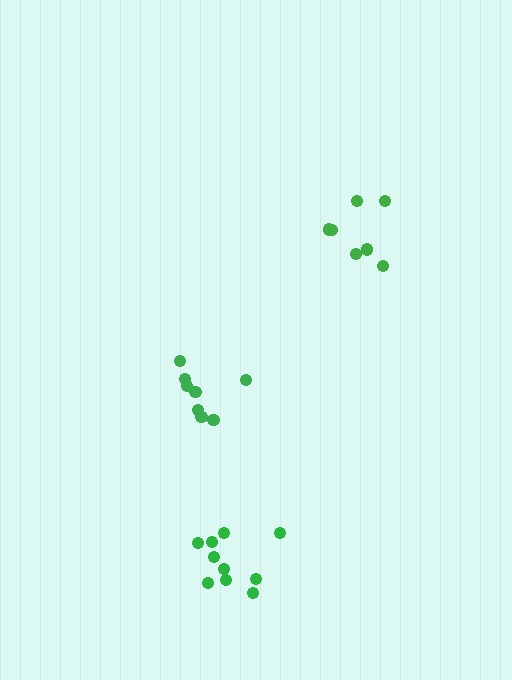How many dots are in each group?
Group 1: 8 dots, Group 2: 7 dots, Group 3: 10 dots (25 total).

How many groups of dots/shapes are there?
There are 3 groups.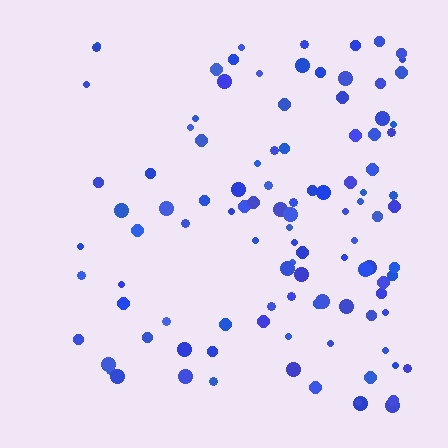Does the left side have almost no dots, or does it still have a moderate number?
Still a moderate number, just noticeably fewer than the right.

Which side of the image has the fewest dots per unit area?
The left.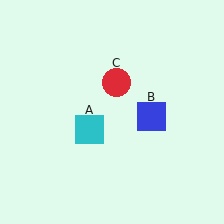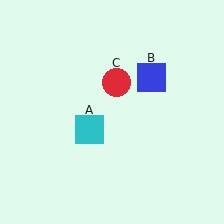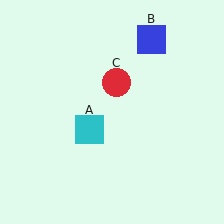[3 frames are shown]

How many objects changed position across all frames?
1 object changed position: blue square (object B).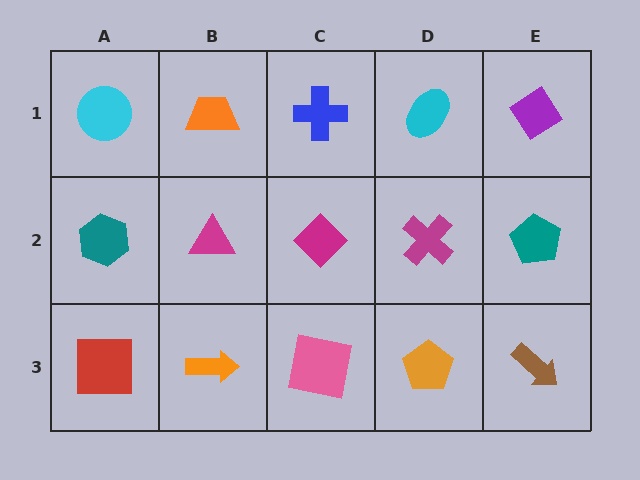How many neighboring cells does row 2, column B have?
4.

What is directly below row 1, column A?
A teal hexagon.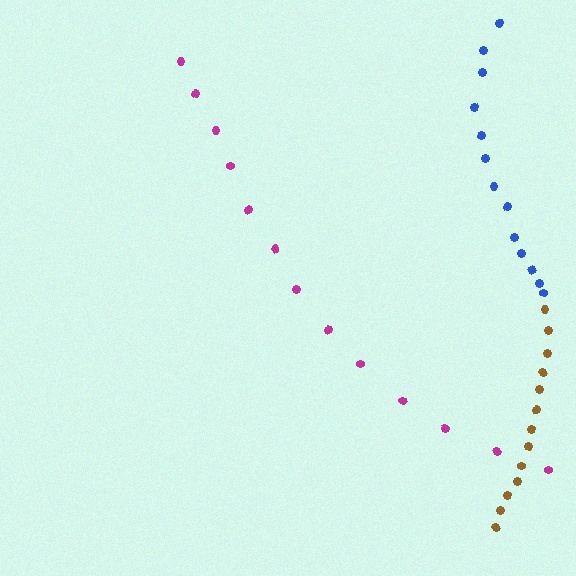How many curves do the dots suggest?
There are 3 distinct paths.